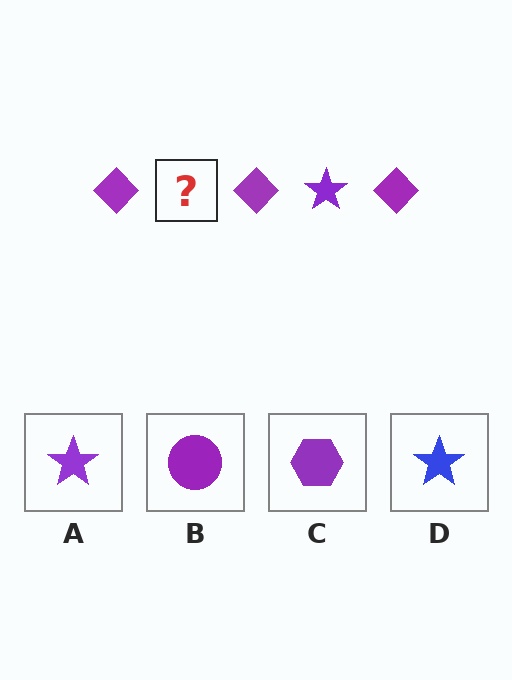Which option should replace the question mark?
Option A.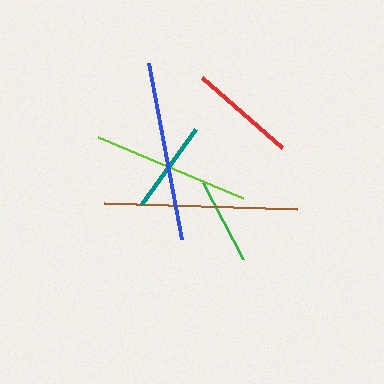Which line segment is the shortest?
The green line is the shortest at approximately 85 pixels.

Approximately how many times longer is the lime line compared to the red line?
The lime line is approximately 1.5 times the length of the red line.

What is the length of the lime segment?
The lime segment is approximately 158 pixels long.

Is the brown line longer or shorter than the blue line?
The brown line is longer than the blue line.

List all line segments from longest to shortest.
From longest to shortest: brown, blue, lime, red, teal, green.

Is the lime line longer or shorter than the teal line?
The lime line is longer than the teal line.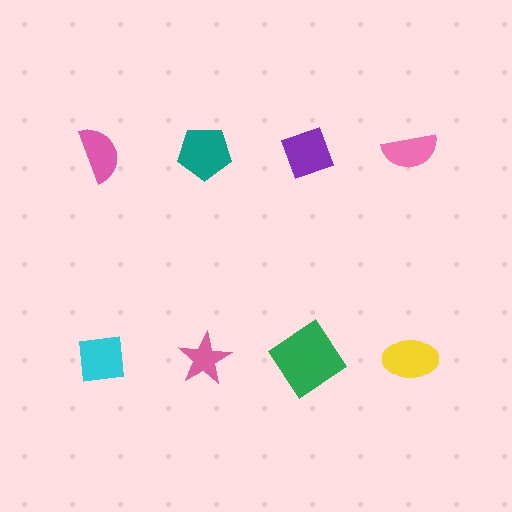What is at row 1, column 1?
A pink semicircle.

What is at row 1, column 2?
A teal pentagon.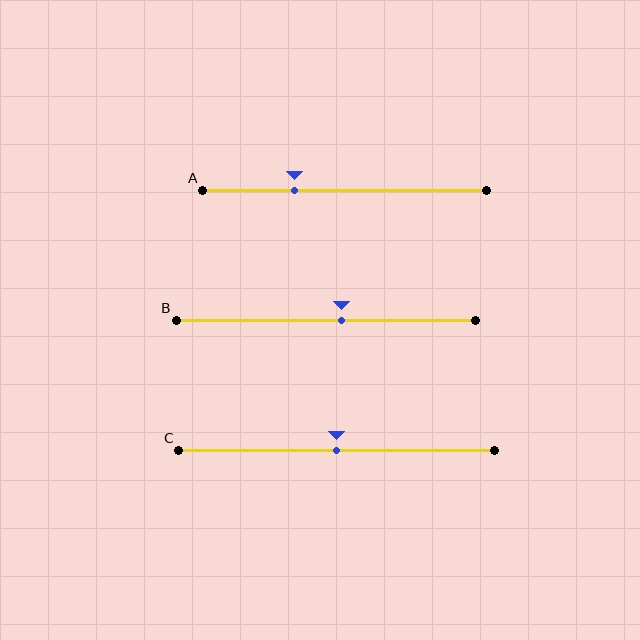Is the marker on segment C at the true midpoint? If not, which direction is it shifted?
Yes, the marker on segment C is at the true midpoint.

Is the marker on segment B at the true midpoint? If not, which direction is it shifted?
No, the marker on segment B is shifted to the right by about 5% of the segment length.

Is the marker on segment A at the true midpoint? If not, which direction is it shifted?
No, the marker on segment A is shifted to the left by about 18% of the segment length.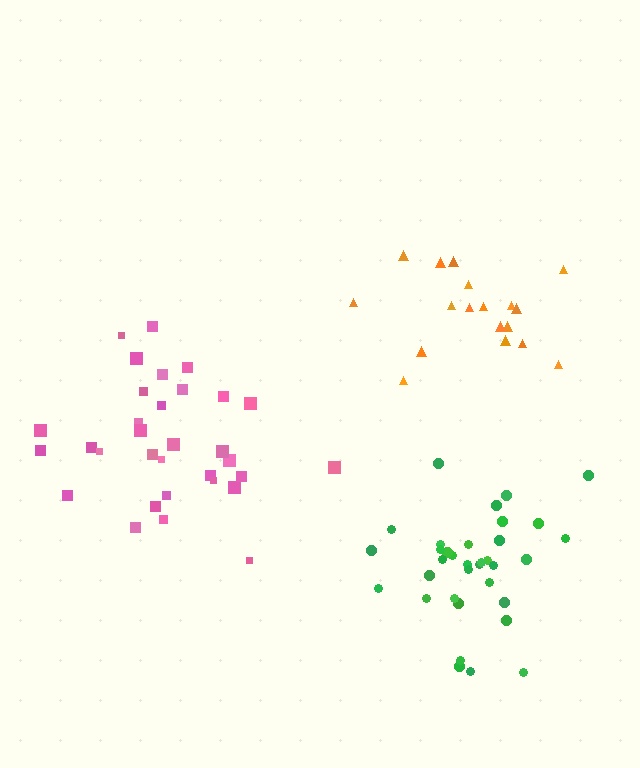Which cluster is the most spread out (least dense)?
Pink.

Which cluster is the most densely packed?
Green.